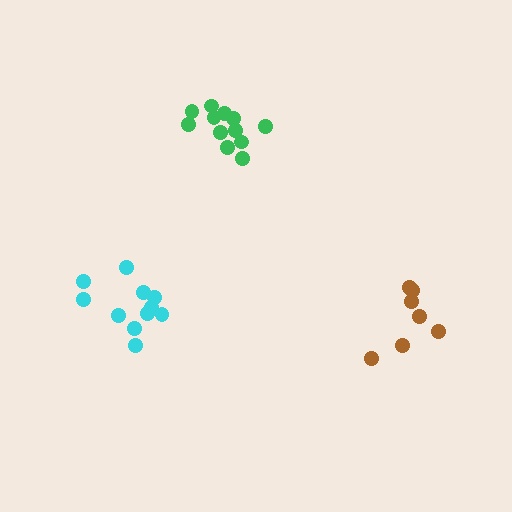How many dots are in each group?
Group 1: 12 dots, Group 2: 7 dots, Group 3: 11 dots (30 total).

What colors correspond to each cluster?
The clusters are colored: green, brown, cyan.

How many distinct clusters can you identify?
There are 3 distinct clusters.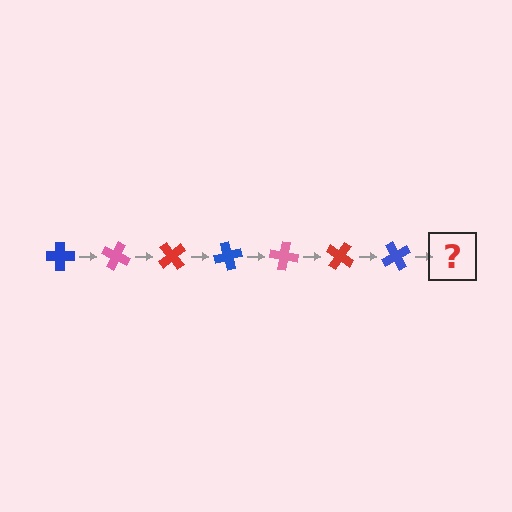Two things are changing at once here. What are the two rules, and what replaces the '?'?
The two rules are that it rotates 25 degrees each step and the color cycles through blue, pink, and red. The '?' should be a pink cross, rotated 175 degrees from the start.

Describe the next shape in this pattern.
It should be a pink cross, rotated 175 degrees from the start.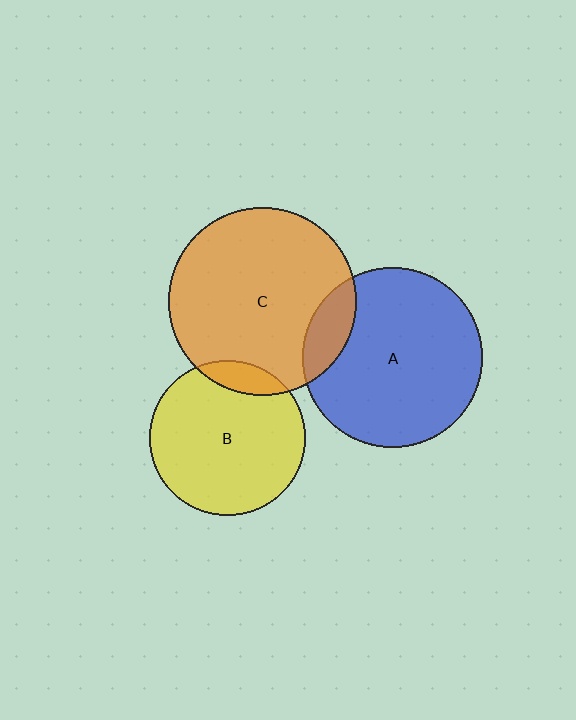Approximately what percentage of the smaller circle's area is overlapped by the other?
Approximately 15%.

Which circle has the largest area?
Circle C (orange).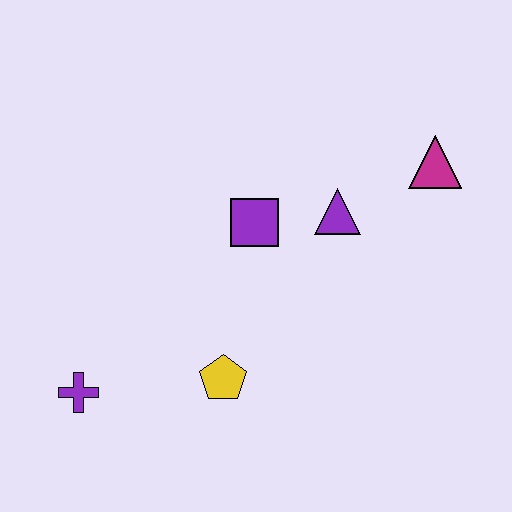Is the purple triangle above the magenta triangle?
No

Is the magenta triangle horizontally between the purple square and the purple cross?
No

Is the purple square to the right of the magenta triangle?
No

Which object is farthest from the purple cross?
The magenta triangle is farthest from the purple cross.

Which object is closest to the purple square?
The purple triangle is closest to the purple square.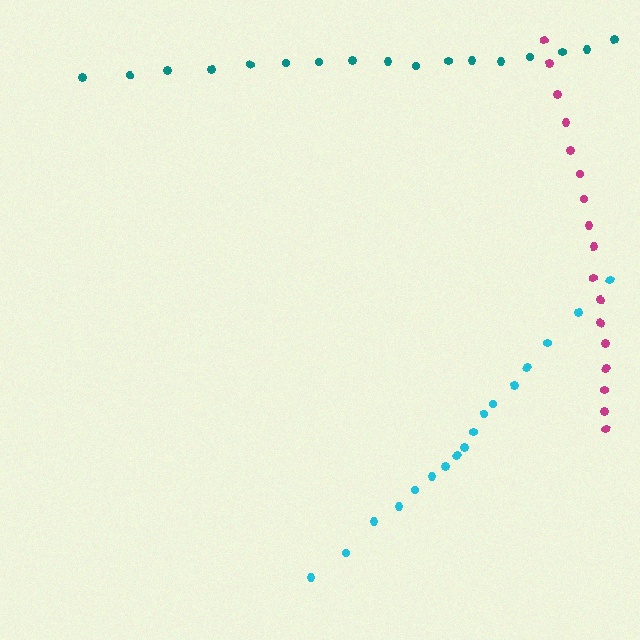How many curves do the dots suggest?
There are 3 distinct paths.